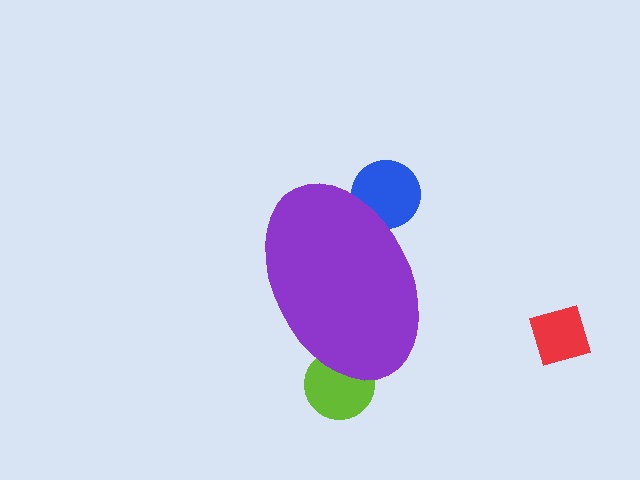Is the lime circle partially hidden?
Yes, the lime circle is partially hidden behind the purple ellipse.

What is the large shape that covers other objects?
A purple ellipse.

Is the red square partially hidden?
No, the red square is fully visible.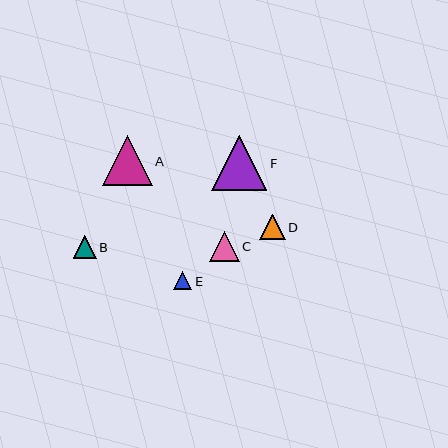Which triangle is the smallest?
Triangle E is the smallest with a size of approximately 18 pixels.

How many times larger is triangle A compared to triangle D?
Triangle A is approximately 2.0 times the size of triangle D.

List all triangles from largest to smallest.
From largest to smallest: F, A, C, D, B, E.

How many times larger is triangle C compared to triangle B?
Triangle C is approximately 1.3 times the size of triangle B.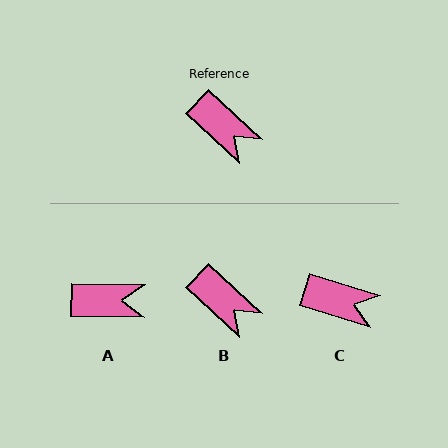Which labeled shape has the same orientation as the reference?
B.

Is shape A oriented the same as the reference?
No, it is off by about 42 degrees.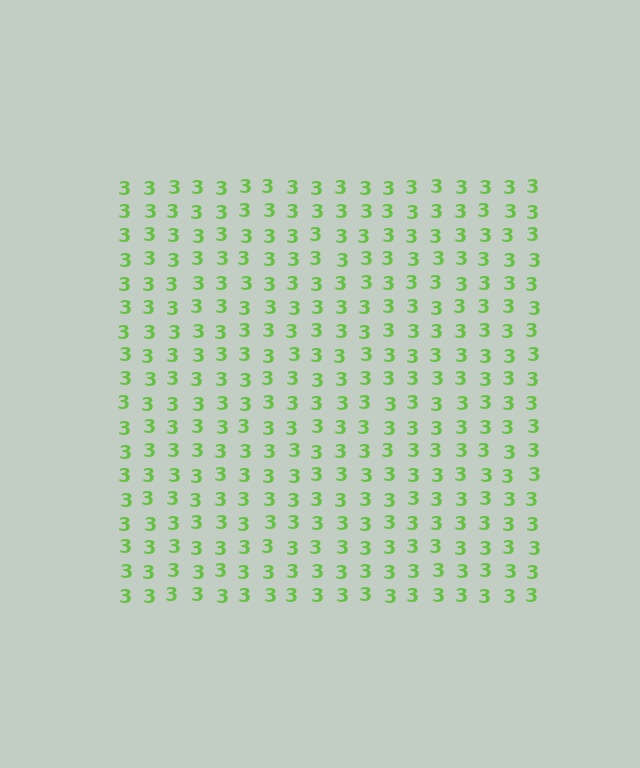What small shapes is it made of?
It is made of small digit 3's.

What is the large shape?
The large shape is a square.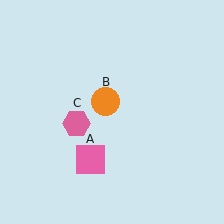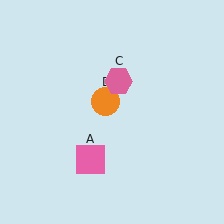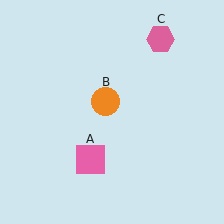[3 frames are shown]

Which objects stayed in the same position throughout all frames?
Pink square (object A) and orange circle (object B) remained stationary.